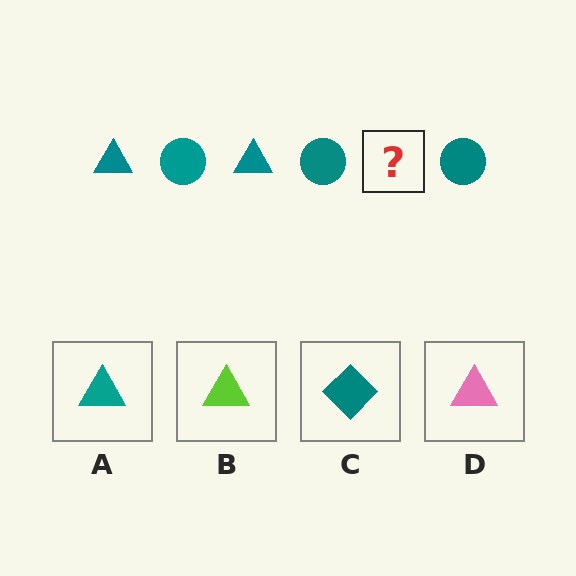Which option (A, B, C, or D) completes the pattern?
A.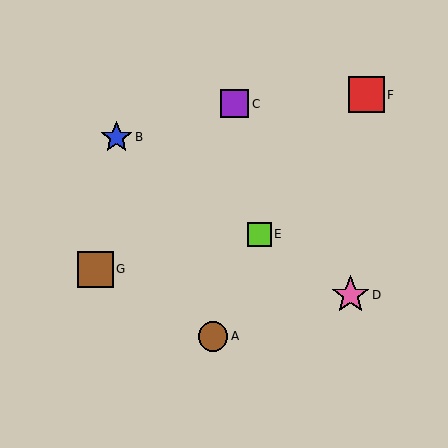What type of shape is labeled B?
Shape B is a blue star.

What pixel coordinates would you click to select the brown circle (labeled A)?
Click at (213, 336) to select the brown circle A.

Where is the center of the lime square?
The center of the lime square is at (259, 234).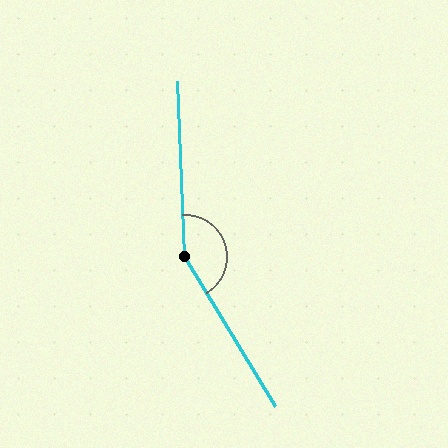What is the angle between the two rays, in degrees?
Approximately 151 degrees.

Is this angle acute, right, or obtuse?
It is obtuse.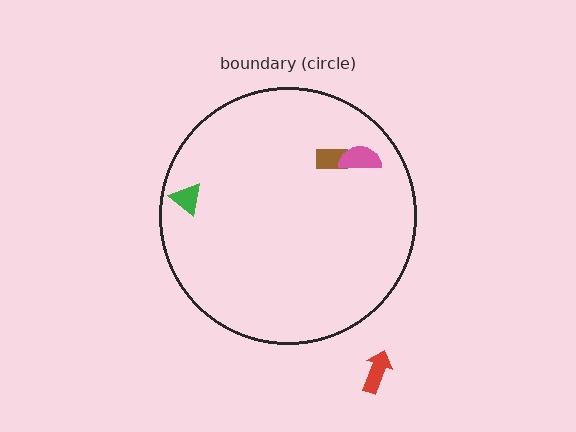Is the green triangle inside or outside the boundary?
Inside.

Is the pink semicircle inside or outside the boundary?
Inside.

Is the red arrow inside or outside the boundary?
Outside.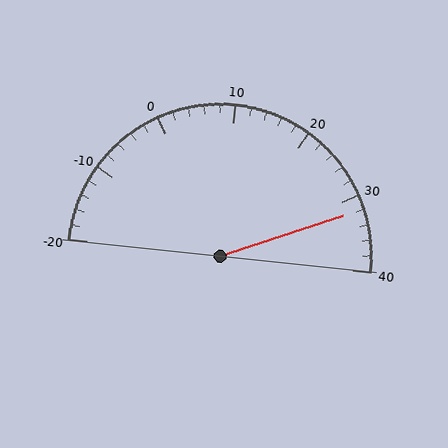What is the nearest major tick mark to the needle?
The nearest major tick mark is 30.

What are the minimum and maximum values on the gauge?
The gauge ranges from -20 to 40.